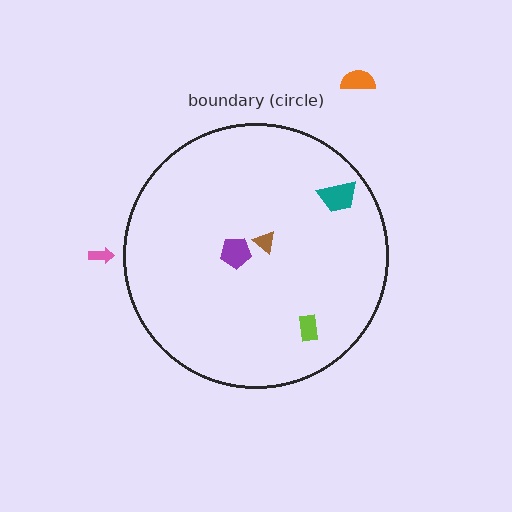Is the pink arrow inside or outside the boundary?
Outside.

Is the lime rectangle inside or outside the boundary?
Inside.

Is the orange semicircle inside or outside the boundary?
Outside.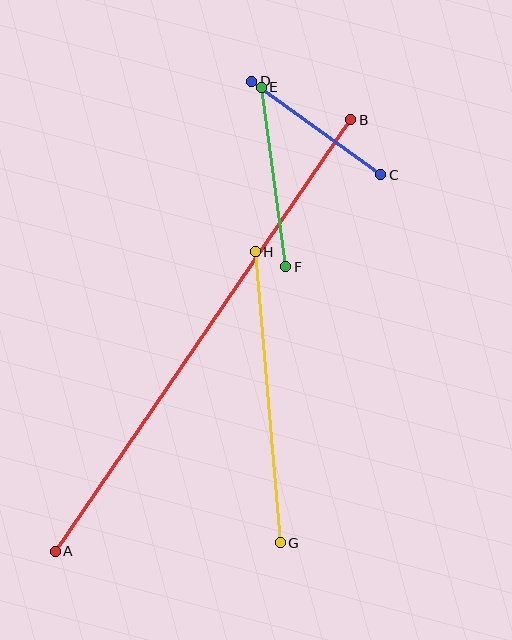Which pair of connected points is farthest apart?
Points A and B are farthest apart.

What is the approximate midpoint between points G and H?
The midpoint is at approximately (268, 397) pixels.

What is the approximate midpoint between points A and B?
The midpoint is at approximately (203, 335) pixels.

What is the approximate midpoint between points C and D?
The midpoint is at approximately (316, 128) pixels.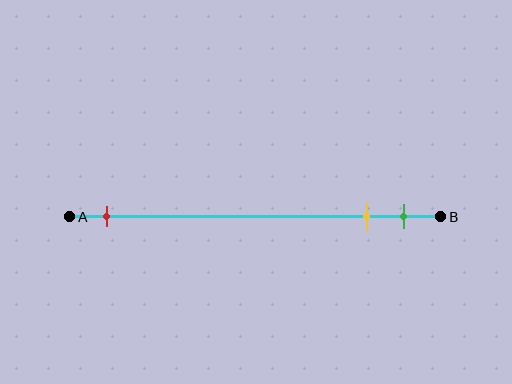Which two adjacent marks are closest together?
The yellow and green marks are the closest adjacent pair.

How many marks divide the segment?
There are 3 marks dividing the segment.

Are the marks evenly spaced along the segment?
No, the marks are not evenly spaced.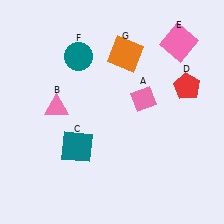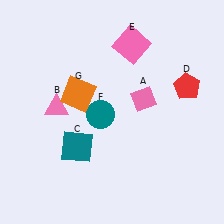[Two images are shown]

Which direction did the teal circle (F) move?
The teal circle (F) moved down.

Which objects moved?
The objects that moved are: the pink square (E), the teal circle (F), the orange square (G).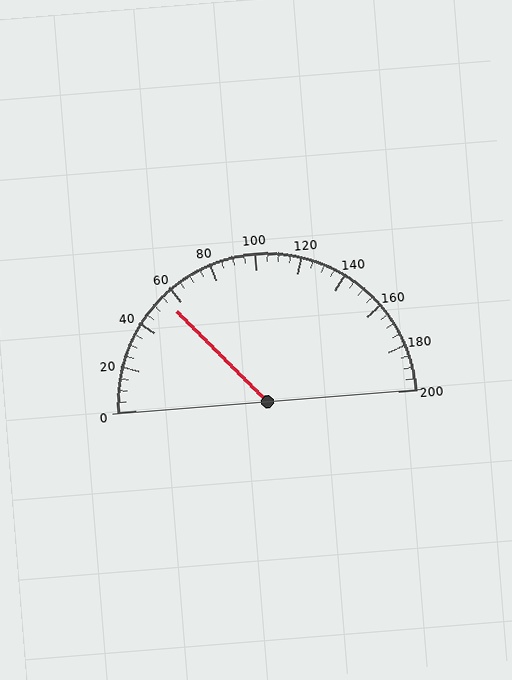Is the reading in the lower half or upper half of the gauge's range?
The reading is in the lower half of the range (0 to 200).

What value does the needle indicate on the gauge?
The needle indicates approximately 55.